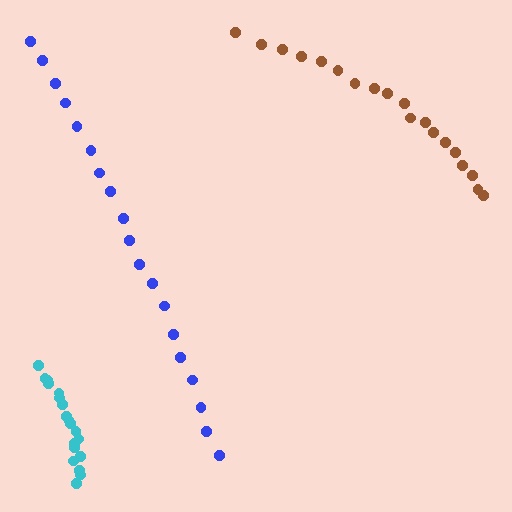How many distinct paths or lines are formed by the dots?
There are 3 distinct paths.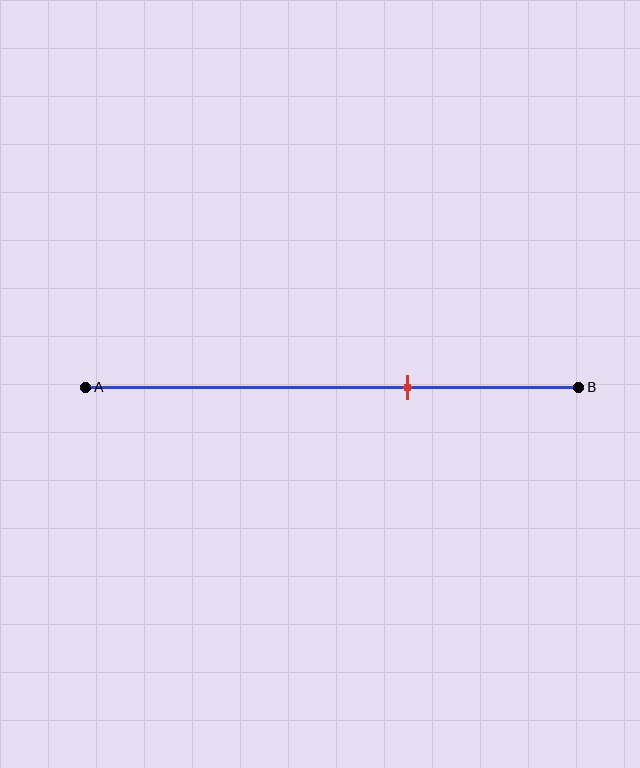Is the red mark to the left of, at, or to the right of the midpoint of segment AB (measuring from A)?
The red mark is to the right of the midpoint of segment AB.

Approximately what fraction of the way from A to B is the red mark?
The red mark is approximately 65% of the way from A to B.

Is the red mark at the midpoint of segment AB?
No, the mark is at about 65% from A, not at the 50% midpoint.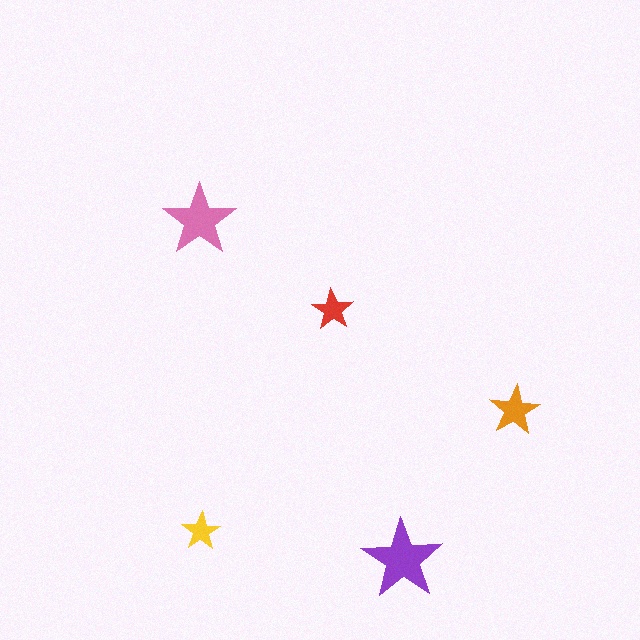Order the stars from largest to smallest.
the purple one, the pink one, the orange one, the red one, the yellow one.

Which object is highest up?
The pink star is topmost.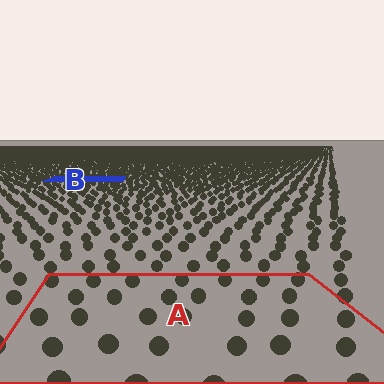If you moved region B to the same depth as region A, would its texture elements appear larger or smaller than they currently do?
They would appear larger. At a closer depth, the same texture elements are projected at a bigger on-screen size.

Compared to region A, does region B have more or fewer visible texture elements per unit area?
Region B has more texture elements per unit area — they are packed more densely because it is farther away.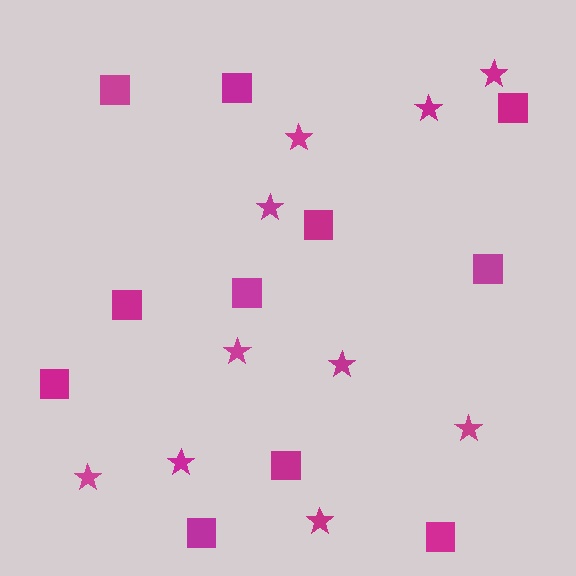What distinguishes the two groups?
There are 2 groups: one group of stars (10) and one group of squares (11).